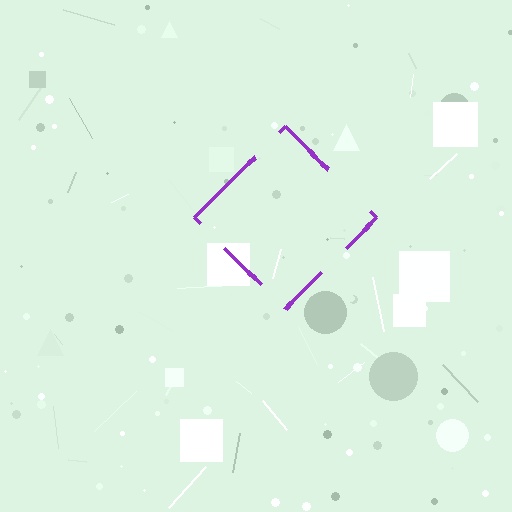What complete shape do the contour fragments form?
The contour fragments form a diamond.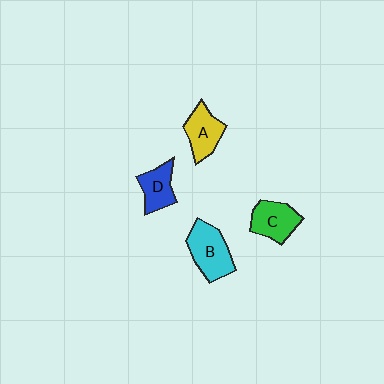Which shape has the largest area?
Shape B (cyan).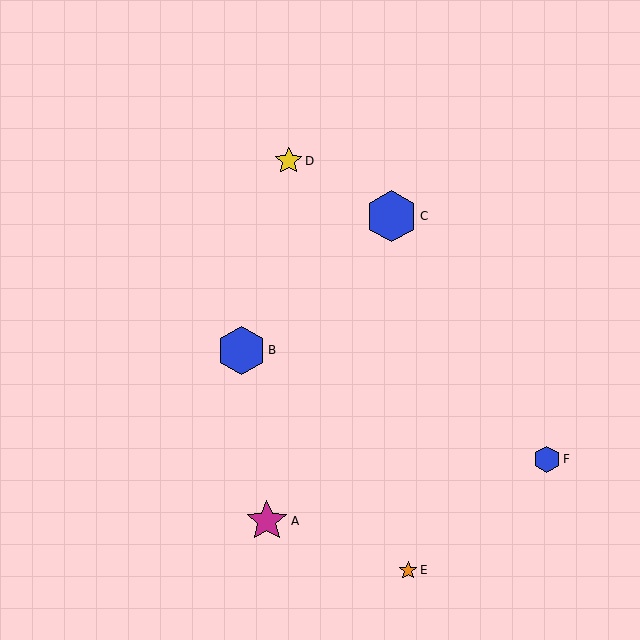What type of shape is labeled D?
Shape D is a yellow star.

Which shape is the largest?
The blue hexagon (labeled C) is the largest.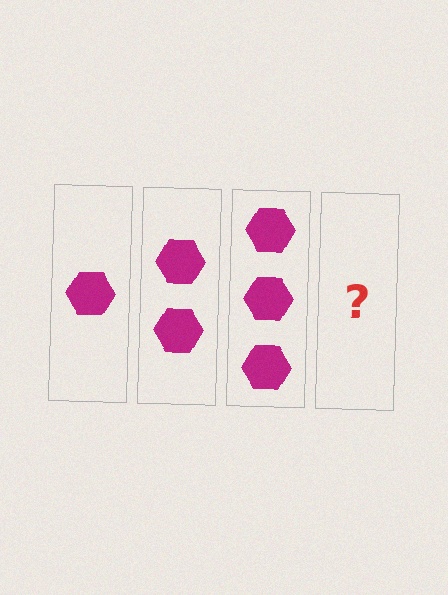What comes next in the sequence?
The next element should be 4 hexagons.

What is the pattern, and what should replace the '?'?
The pattern is that each step adds one more hexagon. The '?' should be 4 hexagons.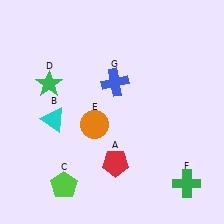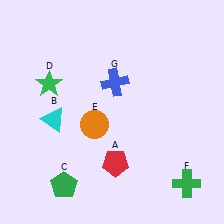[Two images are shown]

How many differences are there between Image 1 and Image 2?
There is 1 difference between the two images.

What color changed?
The pentagon (C) changed from lime in Image 1 to green in Image 2.